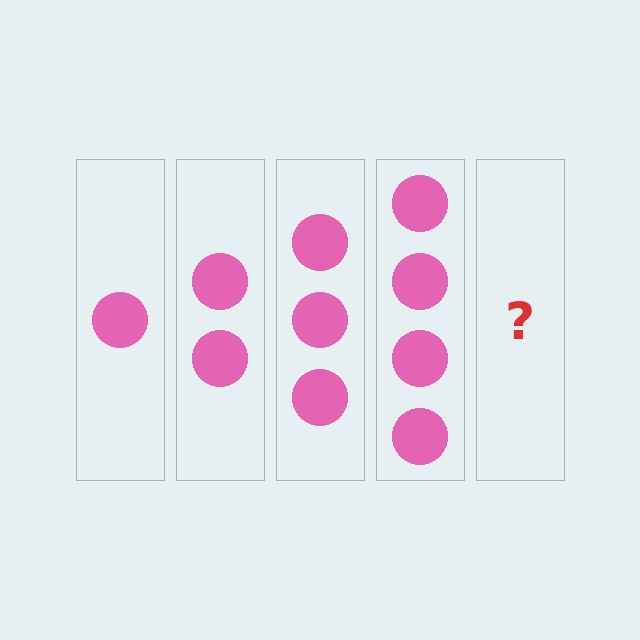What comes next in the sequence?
The next element should be 5 circles.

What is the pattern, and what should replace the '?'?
The pattern is that each step adds one more circle. The '?' should be 5 circles.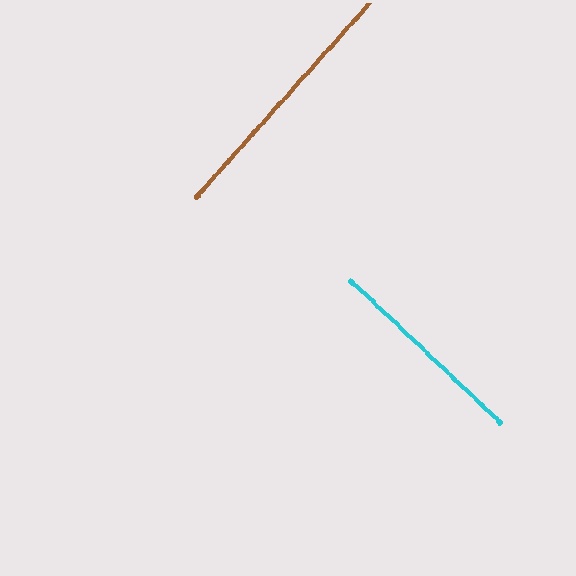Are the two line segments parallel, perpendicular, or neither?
Perpendicular — they meet at approximately 88°.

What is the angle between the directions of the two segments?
Approximately 88 degrees.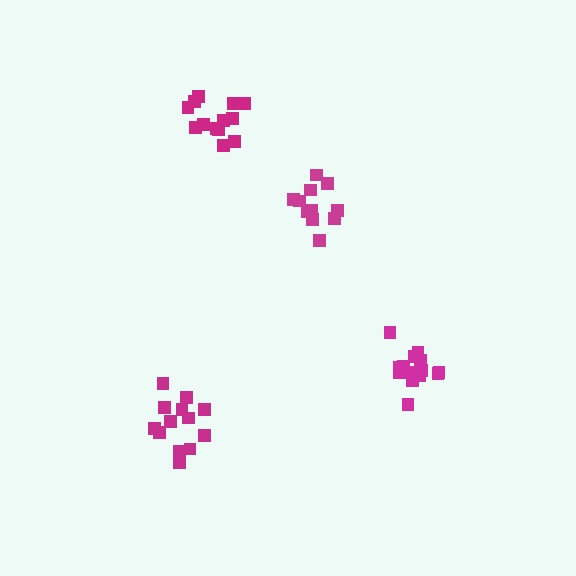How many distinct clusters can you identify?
There are 4 distinct clusters.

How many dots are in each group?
Group 1: 14 dots, Group 2: 11 dots, Group 3: 13 dots, Group 4: 14 dots (52 total).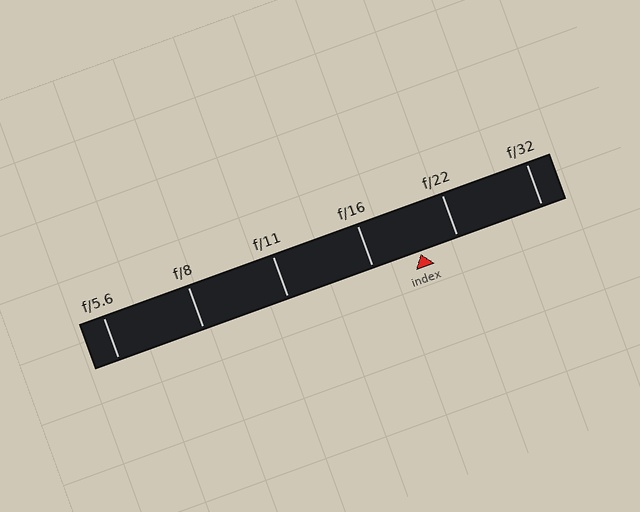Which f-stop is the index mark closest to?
The index mark is closest to f/22.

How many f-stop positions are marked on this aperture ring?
There are 6 f-stop positions marked.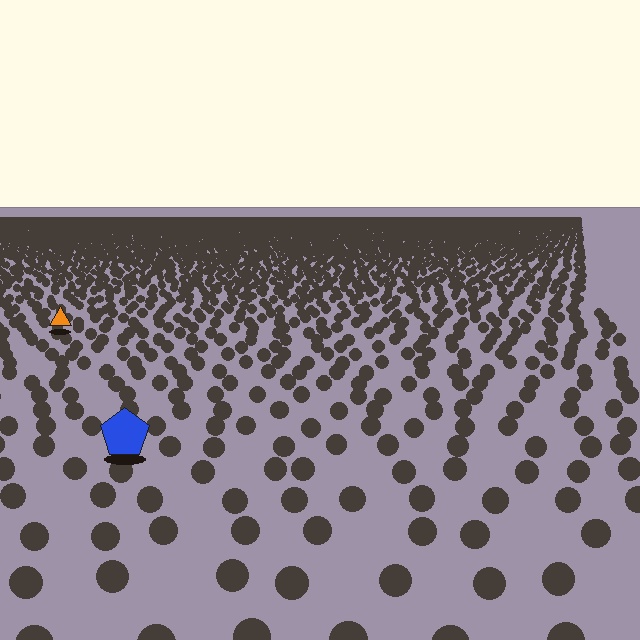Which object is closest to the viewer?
The blue pentagon is closest. The texture marks near it are larger and more spread out.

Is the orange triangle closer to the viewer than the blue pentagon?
No. The blue pentagon is closer — you can tell from the texture gradient: the ground texture is coarser near it.